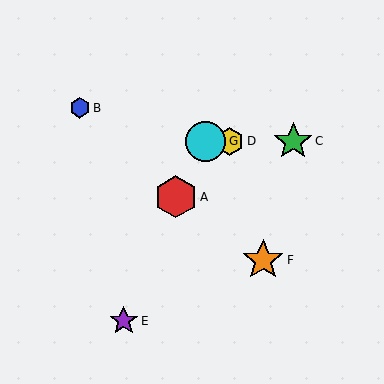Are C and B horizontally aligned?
No, C is at y≈141 and B is at y≈108.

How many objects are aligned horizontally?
3 objects (C, D, G) are aligned horizontally.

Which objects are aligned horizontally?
Objects C, D, G are aligned horizontally.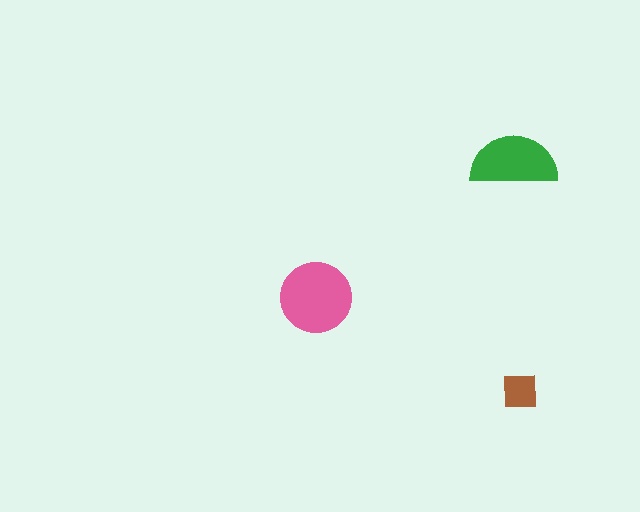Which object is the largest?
The pink circle.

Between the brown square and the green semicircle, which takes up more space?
The green semicircle.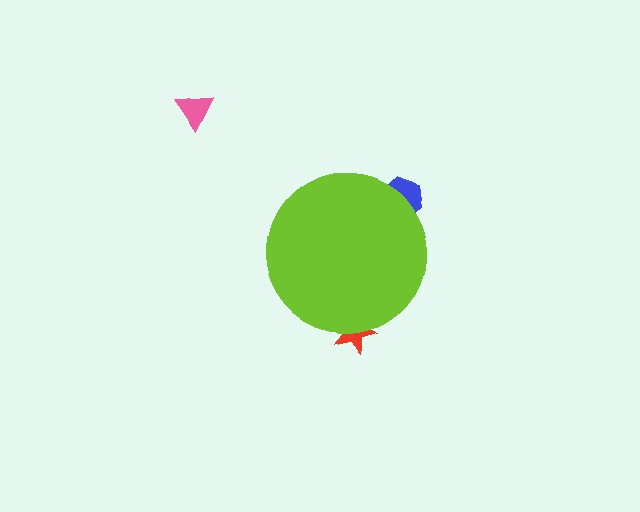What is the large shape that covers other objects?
A lime circle.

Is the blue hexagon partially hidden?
Yes, the blue hexagon is partially hidden behind the lime circle.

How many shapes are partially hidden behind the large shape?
2 shapes are partially hidden.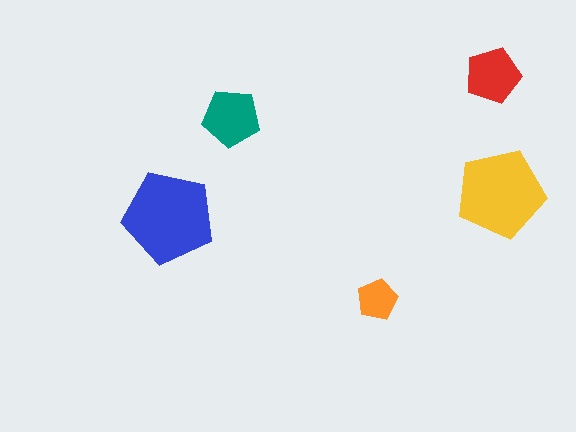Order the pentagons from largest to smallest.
the blue one, the yellow one, the teal one, the red one, the orange one.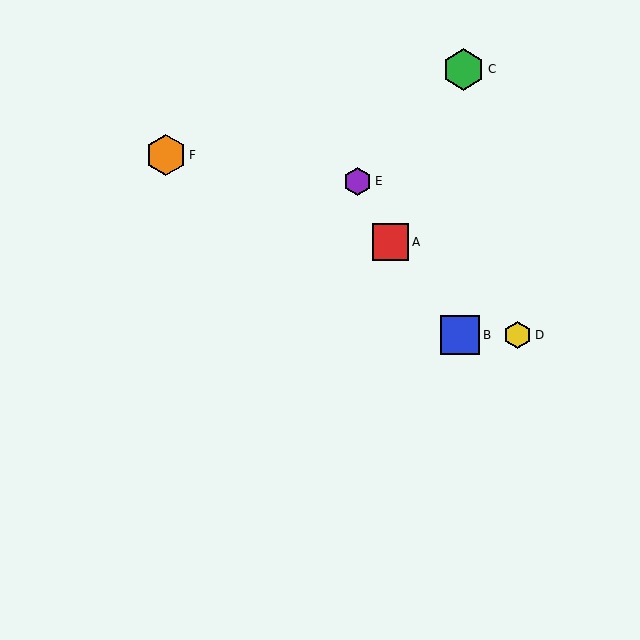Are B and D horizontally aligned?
Yes, both are at y≈335.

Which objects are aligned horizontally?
Objects B, D are aligned horizontally.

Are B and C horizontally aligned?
No, B is at y≈335 and C is at y≈69.